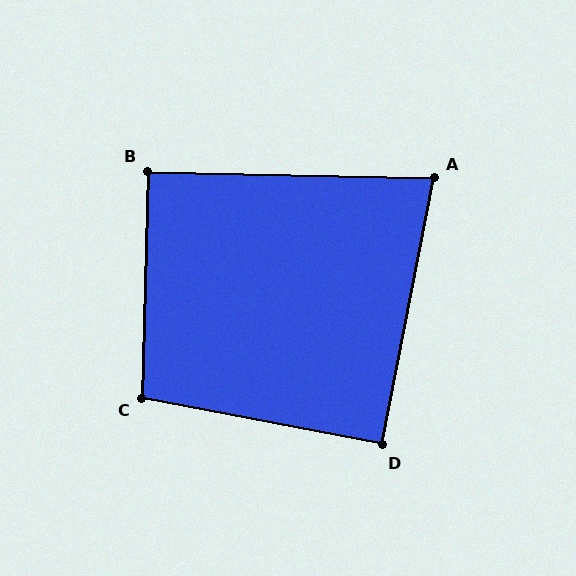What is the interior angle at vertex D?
Approximately 90 degrees (approximately right).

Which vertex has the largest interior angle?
C, at approximately 100 degrees.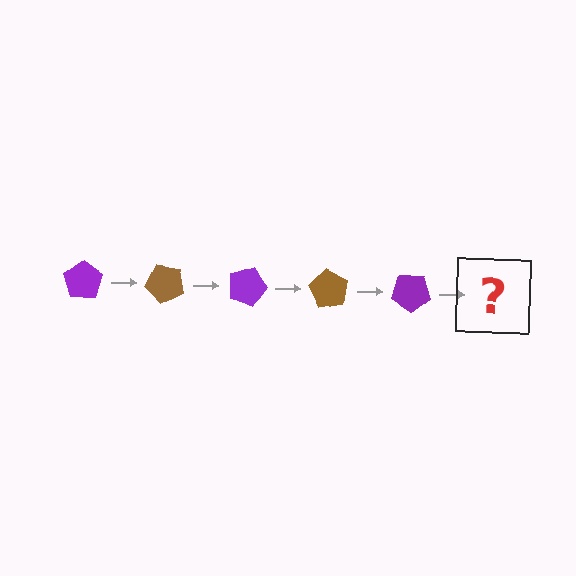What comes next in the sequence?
The next element should be a brown pentagon, rotated 225 degrees from the start.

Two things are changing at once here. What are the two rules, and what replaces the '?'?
The two rules are that it rotates 45 degrees each step and the color cycles through purple and brown. The '?' should be a brown pentagon, rotated 225 degrees from the start.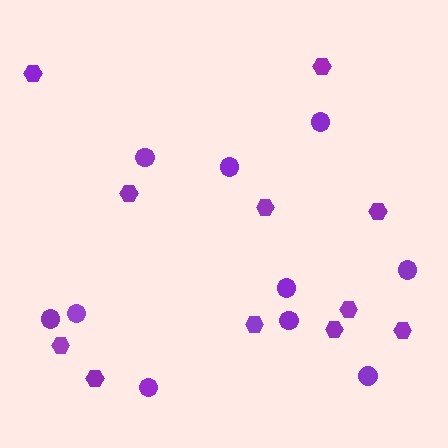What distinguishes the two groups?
There are 2 groups: one group of hexagons (11) and one group of circles (10).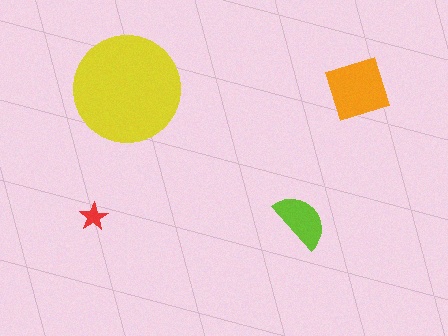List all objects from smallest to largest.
The red star, the lime semicircle, the orange square, the yellow circle.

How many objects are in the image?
There are 4 objects in the image.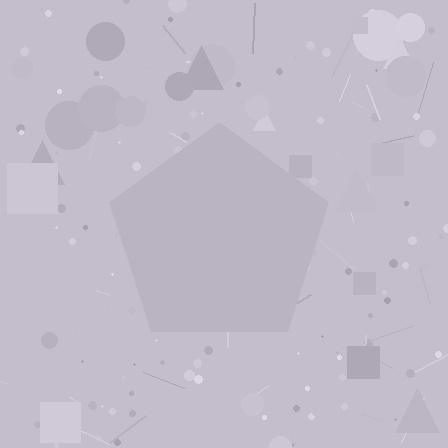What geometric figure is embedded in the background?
A pentagon is embedded in the background.